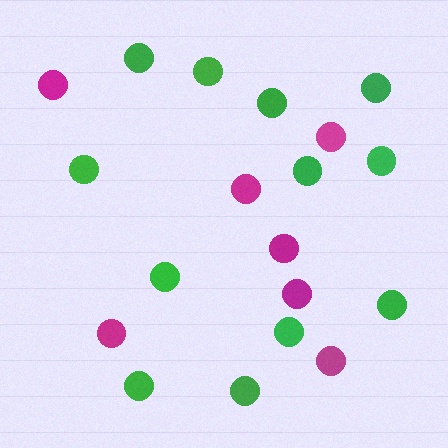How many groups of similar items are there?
There are 2 groups: one group of magenta circles (7) and one group of green circles (12).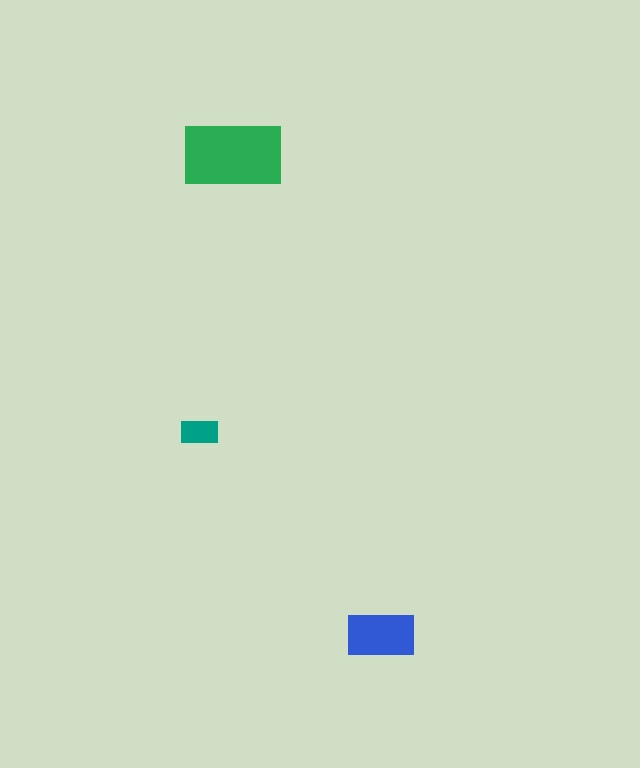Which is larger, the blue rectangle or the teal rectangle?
The blue one.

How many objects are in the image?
There are 3 objects in the image.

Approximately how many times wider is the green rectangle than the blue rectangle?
About 1.5 times wider.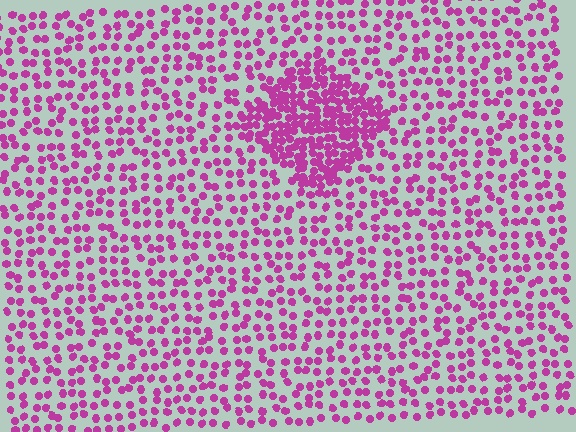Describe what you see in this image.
The image contains small magenta elements arranged at two different densities. A diamond-shaped region is visible where the elements are more densely packed than the surrounding area.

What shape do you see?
I see a diamond.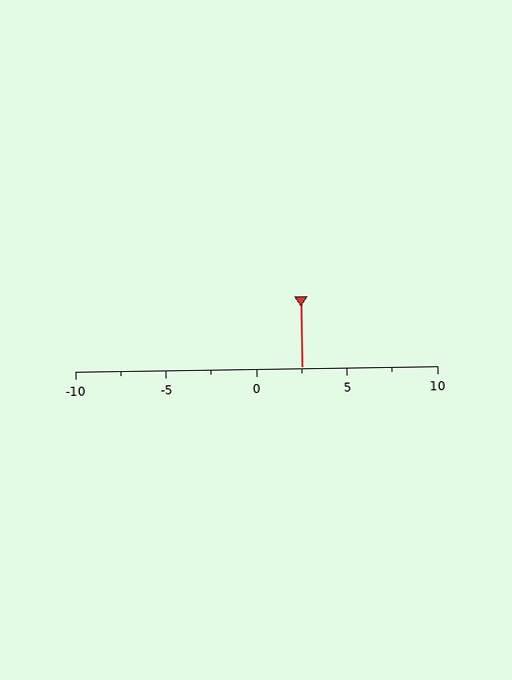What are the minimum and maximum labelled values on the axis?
The axis runs from -10 to 10.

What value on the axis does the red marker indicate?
The marker indicates approximately 2.5.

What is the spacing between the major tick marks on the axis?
The major ticks are spaced 5 apart.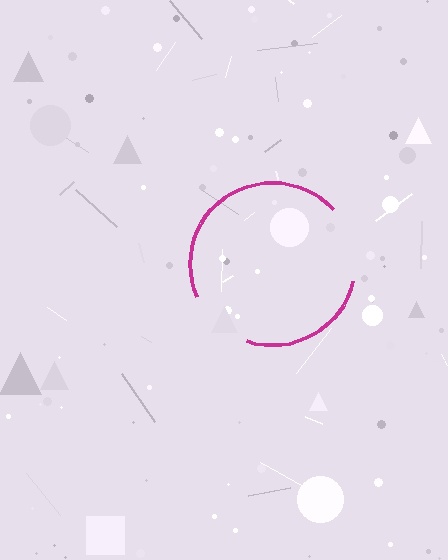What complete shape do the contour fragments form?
The contour fragments form a circle.